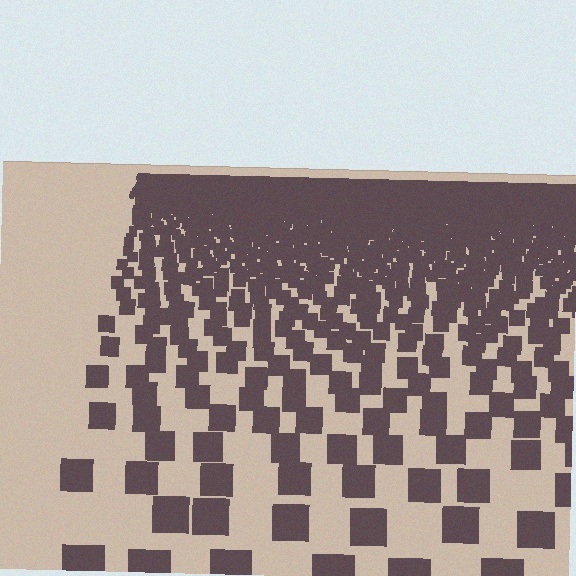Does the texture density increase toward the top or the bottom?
Density increases toward the top.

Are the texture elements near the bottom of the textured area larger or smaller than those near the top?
Larger. Near the bottom, elements are closer to the viewer and appear at a bigger on-screen size.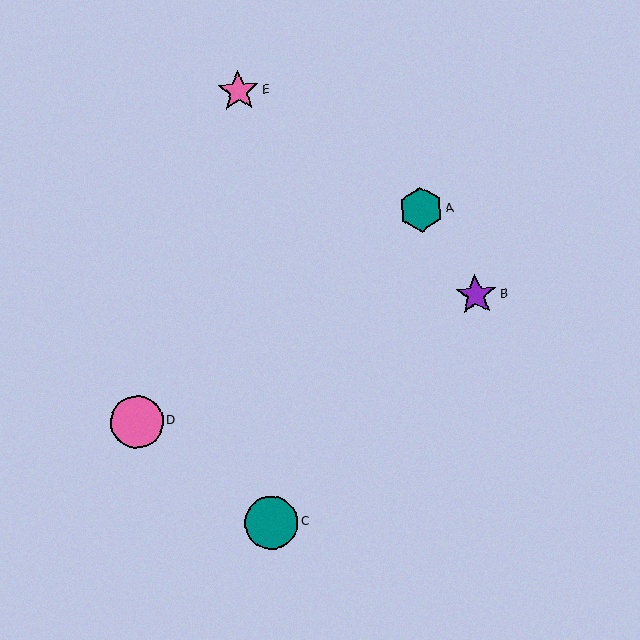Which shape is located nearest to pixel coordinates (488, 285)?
The purple star (labeled B) at (476, 295) is nearest to that location.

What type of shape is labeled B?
Shape B is a purple star.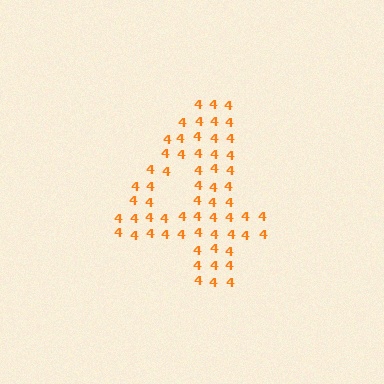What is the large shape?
The large shape is the digit 4.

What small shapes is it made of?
It is made of small digit 4's.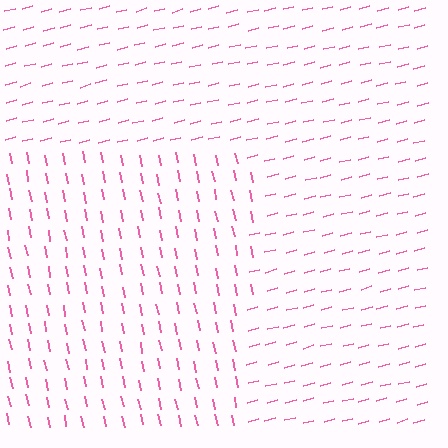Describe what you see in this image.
The image is filled with small pink line segments. A rectangle region in the image has lines oriented differently from the surrounding lines, creating a visible texture boundary.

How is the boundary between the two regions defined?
The boundary is defined purely by a change in line orientation (approximately 88 degrees difference). All lines are the same color and thickness.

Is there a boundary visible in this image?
Yes, there is a texture boundary formed by a change in line orientation.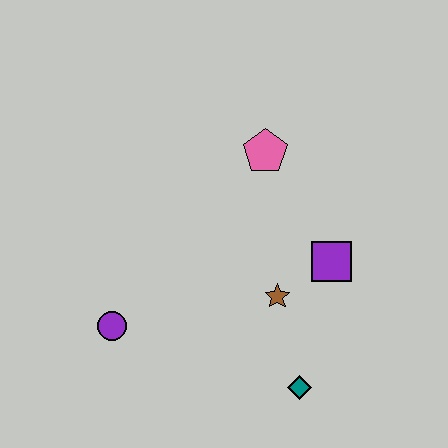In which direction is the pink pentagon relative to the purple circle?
The pink pentagon is above the purple circle.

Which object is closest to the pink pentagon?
The purple square is closest to the pink pentagon.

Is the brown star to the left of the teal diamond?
Yes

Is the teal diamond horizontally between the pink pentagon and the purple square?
Yes